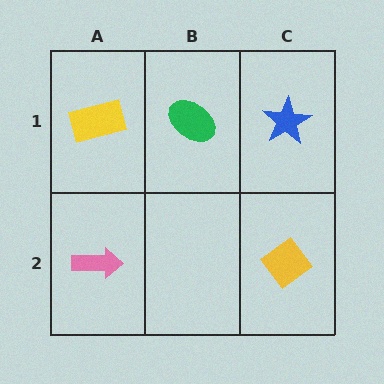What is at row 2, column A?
A pink arrow.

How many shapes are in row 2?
2 shapes.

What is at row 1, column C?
A blue star.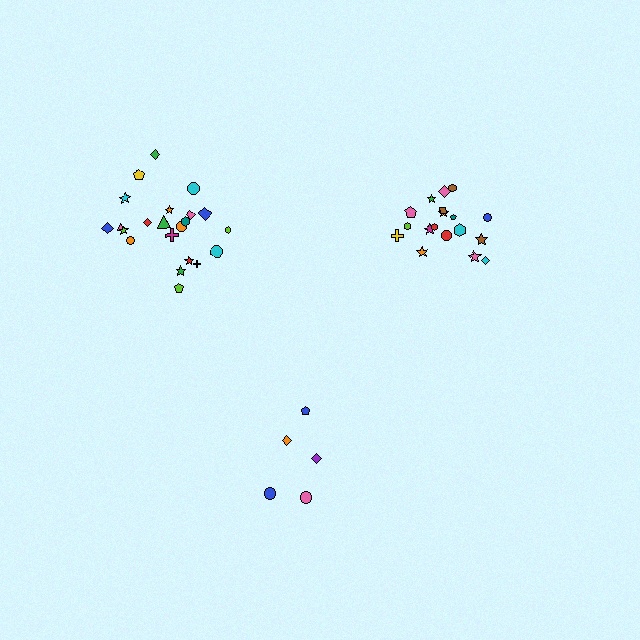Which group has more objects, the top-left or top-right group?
The top-left group.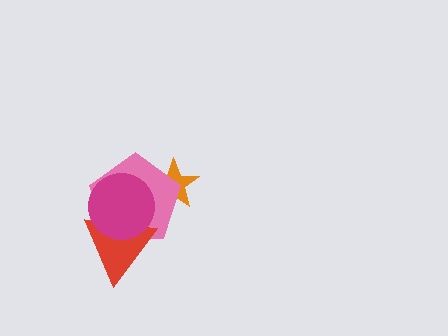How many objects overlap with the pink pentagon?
3 objects overlap with the pink pentagon.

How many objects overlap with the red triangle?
2 objects overlap with the red triangle.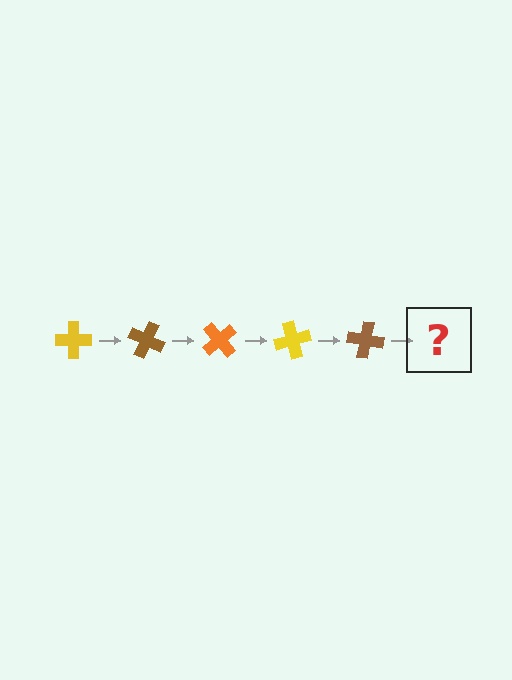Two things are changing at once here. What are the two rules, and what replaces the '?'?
The two rules are that it rotates 25 degrees each step and the color cycles through yellow, brown, and orange. The '?' should be an orange cross, rotated 125 degrees from the start.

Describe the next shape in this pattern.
It should be an orange cross, rotated 125 degrees from the start.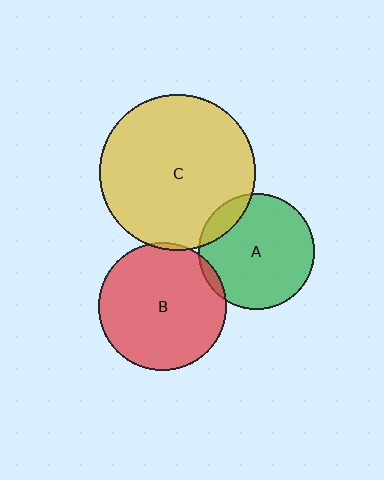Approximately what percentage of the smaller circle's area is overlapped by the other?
Approximately 5%.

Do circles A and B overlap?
Yes.